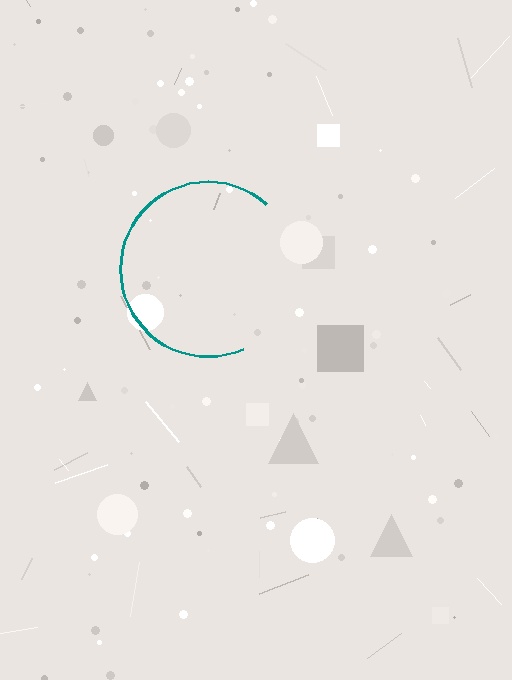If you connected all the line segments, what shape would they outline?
They would outline a circle.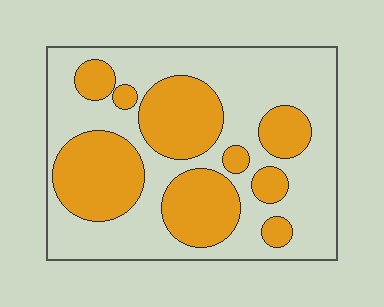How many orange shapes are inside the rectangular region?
9.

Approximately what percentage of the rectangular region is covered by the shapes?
Approximately 40%.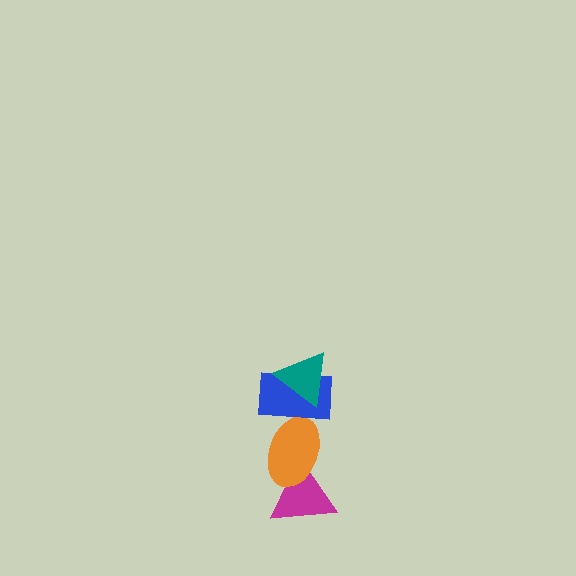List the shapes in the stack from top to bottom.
From top to bottom: the teal triangle, the blue rectangle, the orange ellipse, the magenta triangle.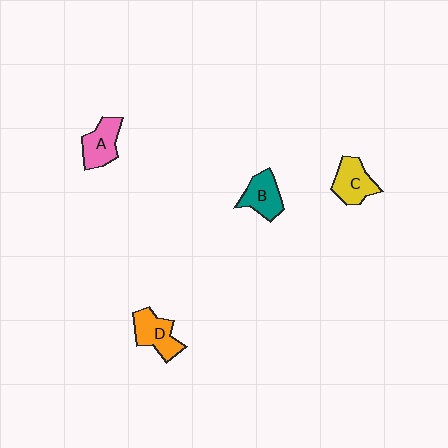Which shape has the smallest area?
Shape B (teal).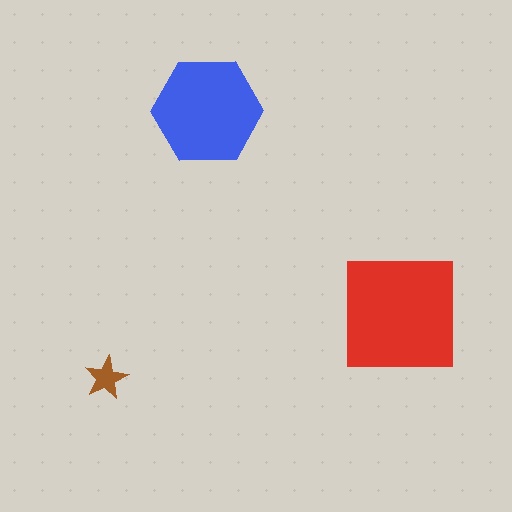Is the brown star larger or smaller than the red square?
Smaller.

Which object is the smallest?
The brown star.